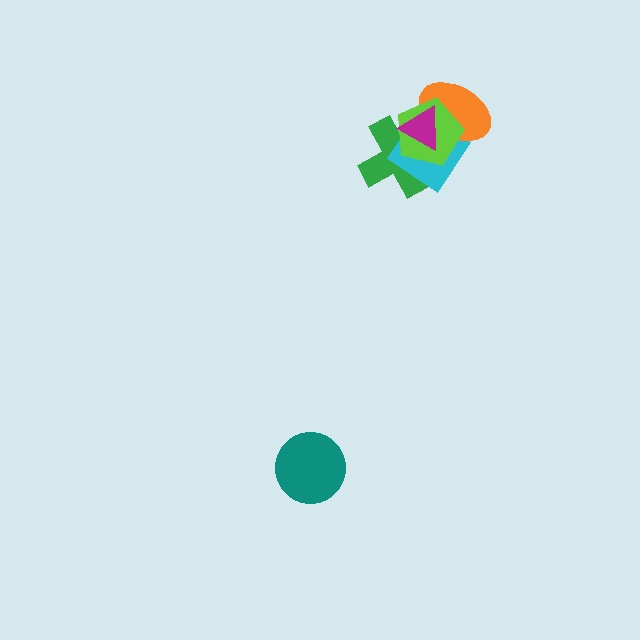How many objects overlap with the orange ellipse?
3 objects overlap with the orange ellipse.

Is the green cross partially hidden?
Yes, it is partially covered by another shape.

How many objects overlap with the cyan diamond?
4 objects overlap with the cyan diamond.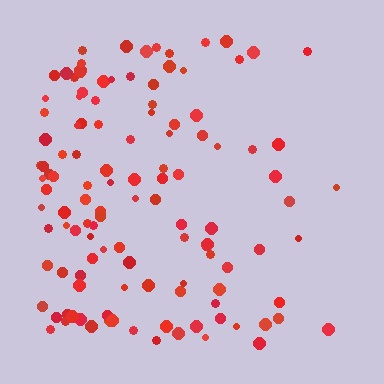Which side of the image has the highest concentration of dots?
The left.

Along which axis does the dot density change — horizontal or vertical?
Horizontal.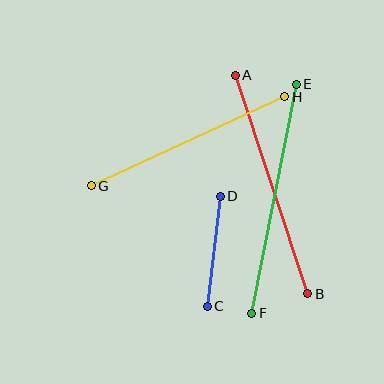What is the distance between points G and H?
The distance is approximately 213 pixels.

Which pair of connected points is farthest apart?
Points E and F are farthest apart.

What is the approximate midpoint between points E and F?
The midpoint is at approximately (274, 199) pixels.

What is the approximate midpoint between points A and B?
The midpoint is at approximately (272, 184) pixels.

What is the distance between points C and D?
The distance is approximately 111 pixels.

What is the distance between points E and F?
The distance is approximately 233 pixels.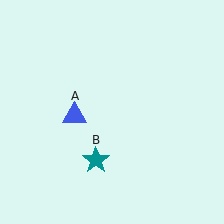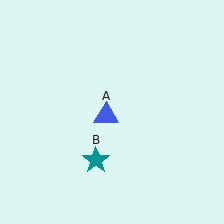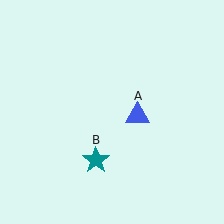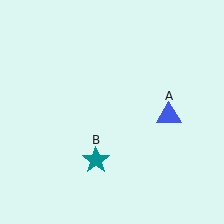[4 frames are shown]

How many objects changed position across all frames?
1 object changed position: blue triangle (object A).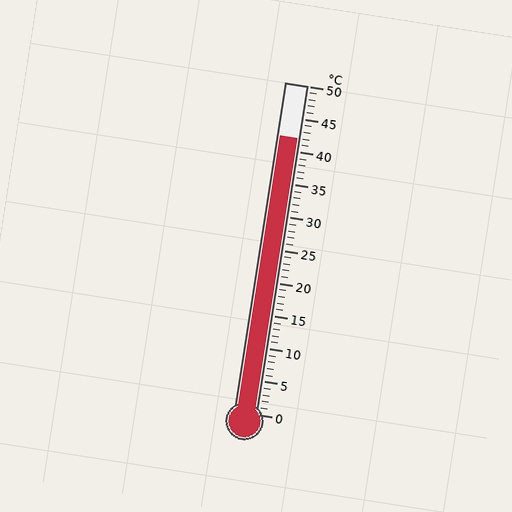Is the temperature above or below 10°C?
The temperature is above 10°C.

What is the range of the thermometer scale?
The thermometer scale ranges from 0°C to 50°C.